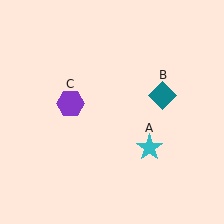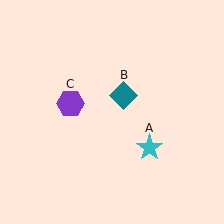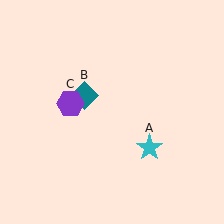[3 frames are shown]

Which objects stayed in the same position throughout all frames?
Cyan star (object A) and purple hexagon (object C) remained stationary.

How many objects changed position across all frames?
1 object changed position: teal diamond (object B).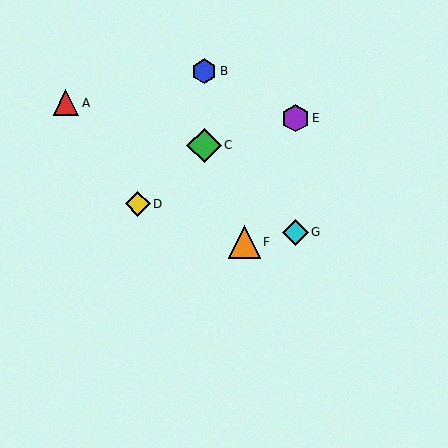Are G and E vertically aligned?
Yes, both are at x≈295.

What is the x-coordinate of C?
Object C is at x≈204.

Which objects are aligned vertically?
Objects E, G are aligned vertically.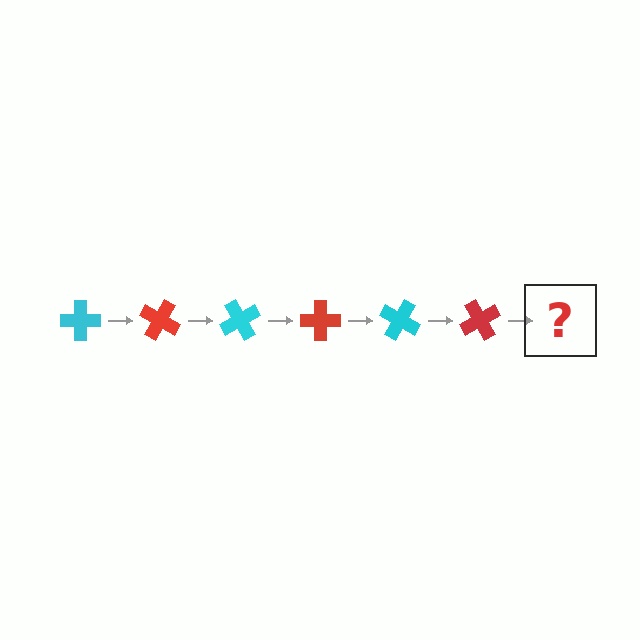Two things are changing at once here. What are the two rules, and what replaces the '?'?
The two rules are that it rotates 30 degrees each step and the color cycles through cyan and red. The '?' should be a cyan cross, rotated 180 degrees from the start.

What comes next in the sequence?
The next element should be a cyan cross, rotated 180 degrees from the start.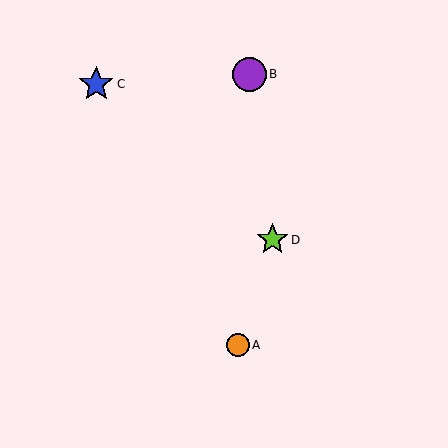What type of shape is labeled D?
Shape D is a lime star.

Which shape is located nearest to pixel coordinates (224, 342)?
The orange circle (labeled A) at (238, 345) is nearest to that location.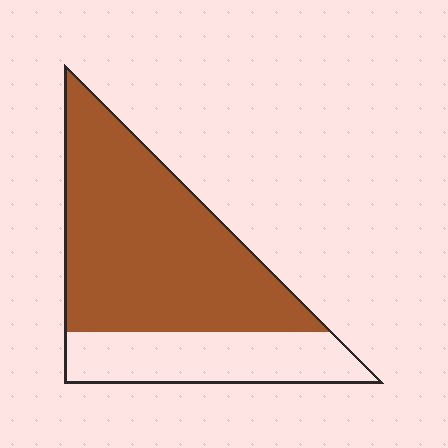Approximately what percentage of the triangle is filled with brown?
Approximately 70%.